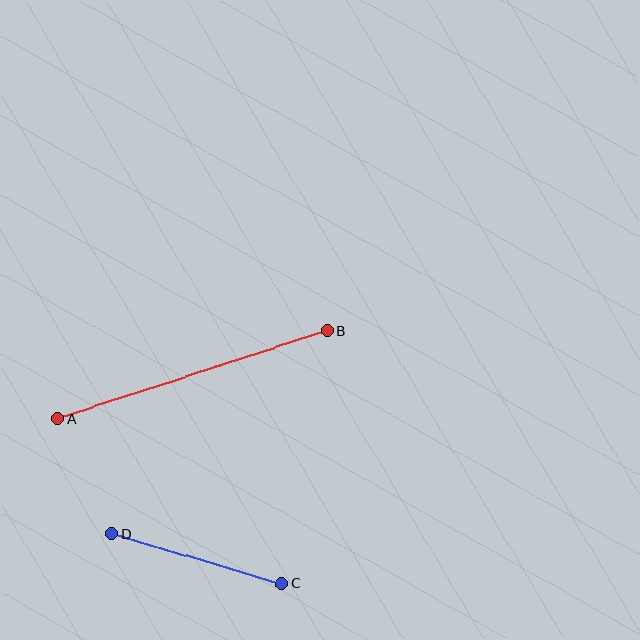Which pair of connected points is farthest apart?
Points A and B are farthest apart.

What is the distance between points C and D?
The distance is approximately 177 pixels.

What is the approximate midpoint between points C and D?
The midpoint is at approximately (197, 559) pixels.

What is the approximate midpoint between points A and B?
The midpoint is at approximately (193, 374) pixels.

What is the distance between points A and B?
The distance is approximately 284 pixels.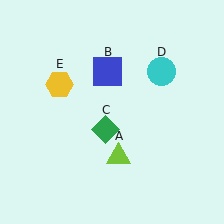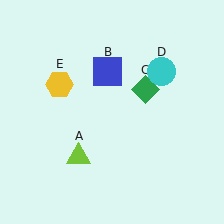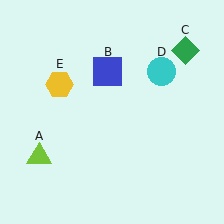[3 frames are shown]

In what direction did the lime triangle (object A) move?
The lime triangle (object A) moved left.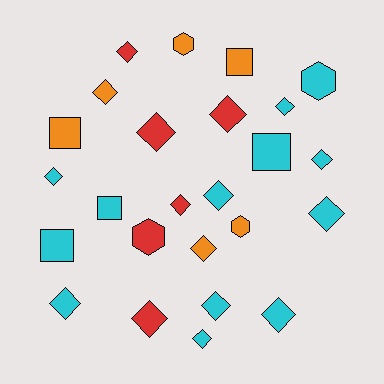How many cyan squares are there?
There are 3 cyan squares.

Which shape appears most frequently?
Diamond, with 16 objects.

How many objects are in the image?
There are 25 objects.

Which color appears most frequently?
Cyan, with 13 objects.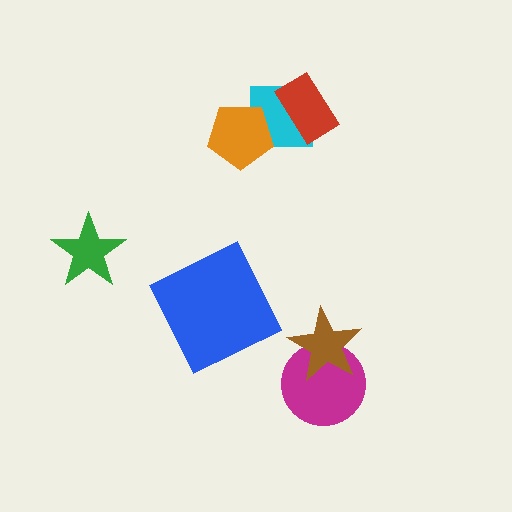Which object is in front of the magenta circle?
The brown star is in front of the magenta circle.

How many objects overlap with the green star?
0 objects overlap with the green star.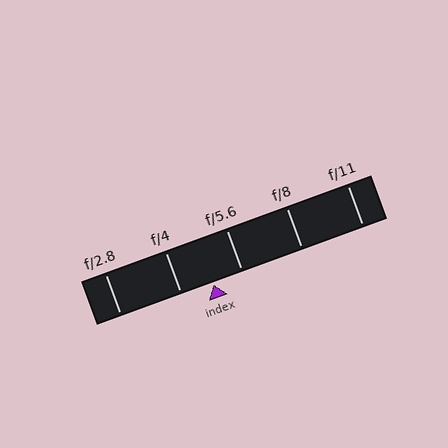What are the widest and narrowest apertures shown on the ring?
The widest aperture shown is f/2.8 and the narrowest is f/11.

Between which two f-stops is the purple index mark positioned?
The index mark is between f/4 and f/5.6.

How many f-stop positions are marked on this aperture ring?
There are 5 f-stop positions marked.